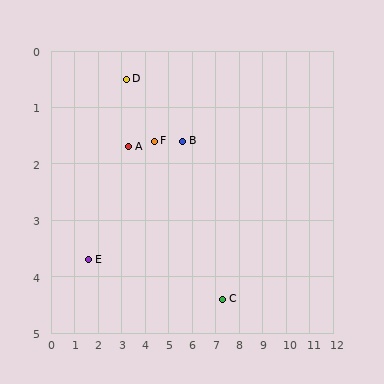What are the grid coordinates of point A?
Point A is at approximately (3.3, 1.7).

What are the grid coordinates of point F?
Point F is at approximately (4.4, 1.6).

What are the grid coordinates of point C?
Point C is at approximately (7.3, 4.4).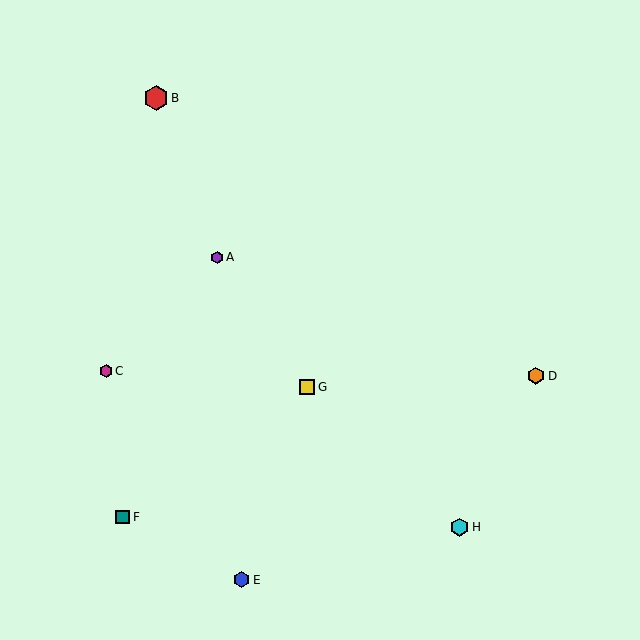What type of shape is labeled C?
Shape C is a magenta hexagon.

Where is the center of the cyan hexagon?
The center of the cyan hexagon is at (459, 527).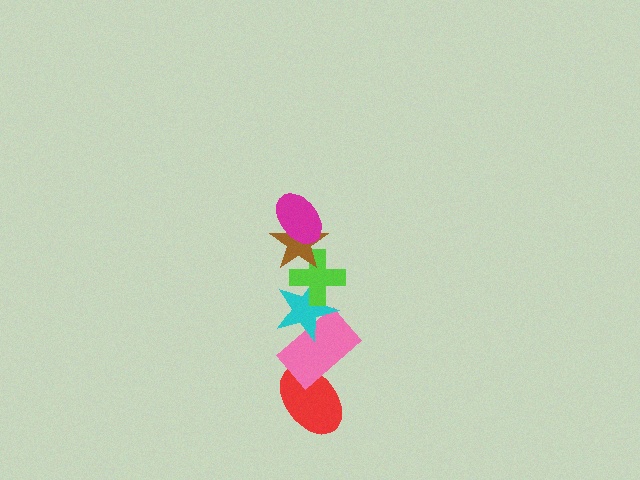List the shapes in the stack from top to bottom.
From top to bottom: the magenta ellipse, the brown star, the lime cross, the cyan star, the pink rectangle, the red ellipse.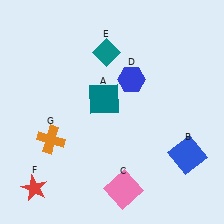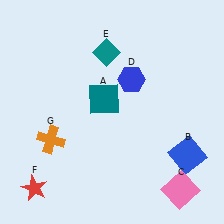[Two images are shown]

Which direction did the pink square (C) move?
The pink square (C) moved right.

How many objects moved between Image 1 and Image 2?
1 object moved between the two images.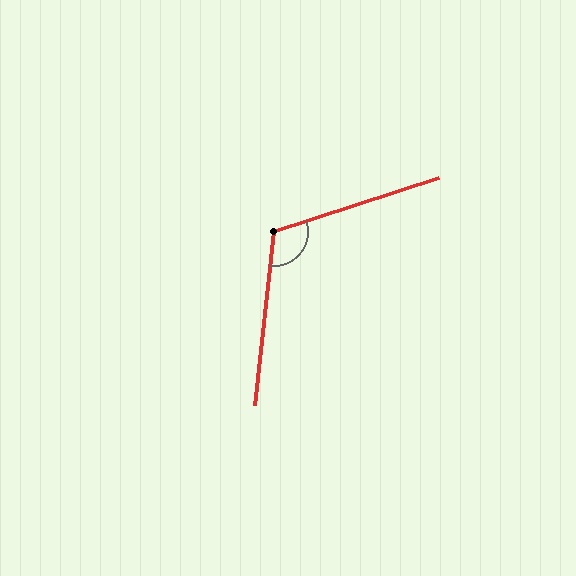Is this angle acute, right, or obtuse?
It is obtuse.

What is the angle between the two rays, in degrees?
Approximately 114 degrees.